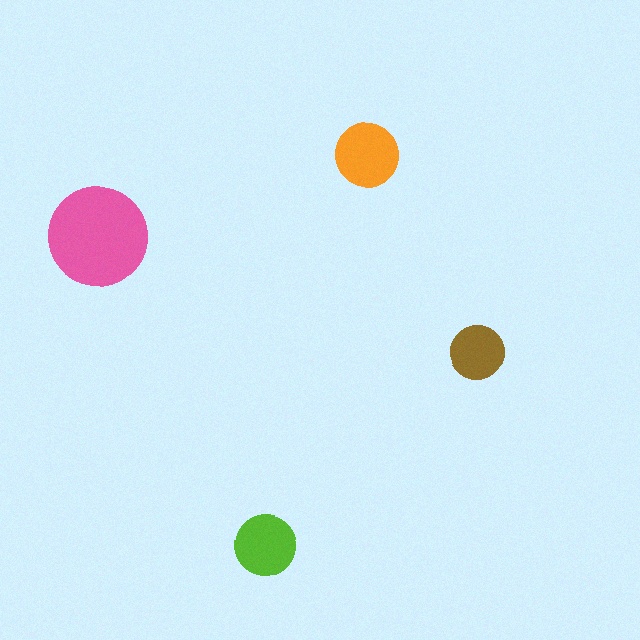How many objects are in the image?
There are 4 objects in the image.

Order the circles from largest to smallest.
the pink one, the orange one, the lime one, the brown one.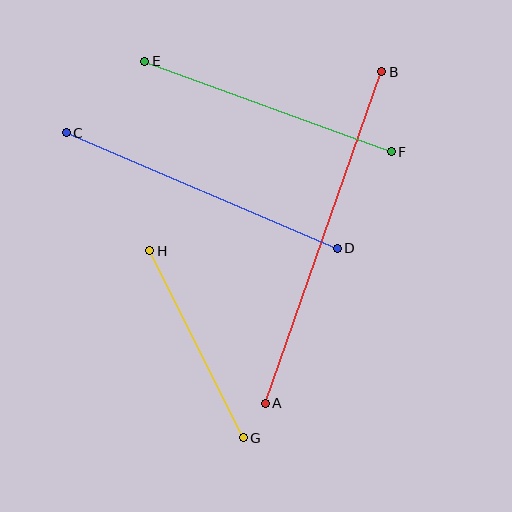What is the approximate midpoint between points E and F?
The midpoint is at approximately (268, 106) pixels.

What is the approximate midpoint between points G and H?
The midpoint is at approximately (196, 344) pixels.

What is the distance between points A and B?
The distance is approximately 351 pixels.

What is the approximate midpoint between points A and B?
The midpoint is at approximately (324, 237) pixels.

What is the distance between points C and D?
The distance is approximately 294 pixels.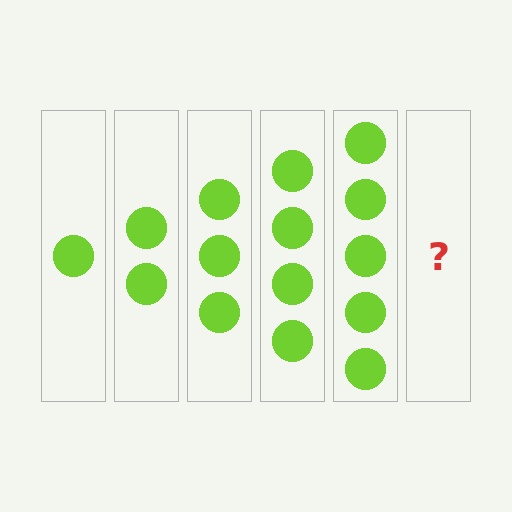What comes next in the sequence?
The next element should be 6 circles.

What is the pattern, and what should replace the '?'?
The pattern is that each step adds one more circle. The '?' should be 6 circles.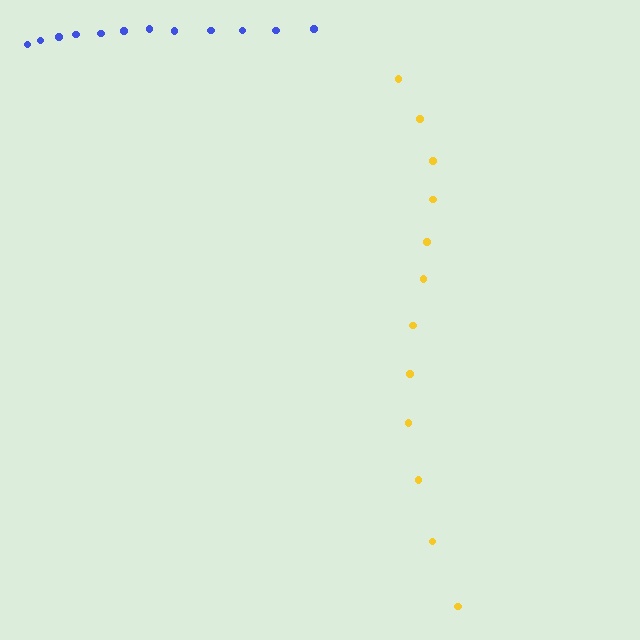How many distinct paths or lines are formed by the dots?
There are 2 distinct paths.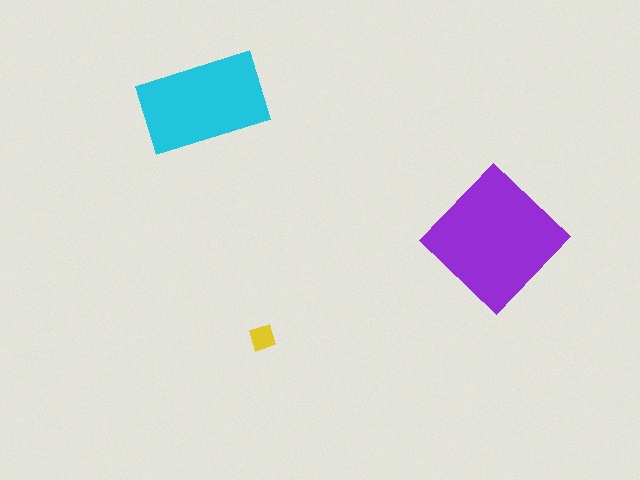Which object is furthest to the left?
The cyan rectangle is leftmost.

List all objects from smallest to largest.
The yellow diamond, the cyan rectangle, the purple diamond.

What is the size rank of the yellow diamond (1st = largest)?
3rd.